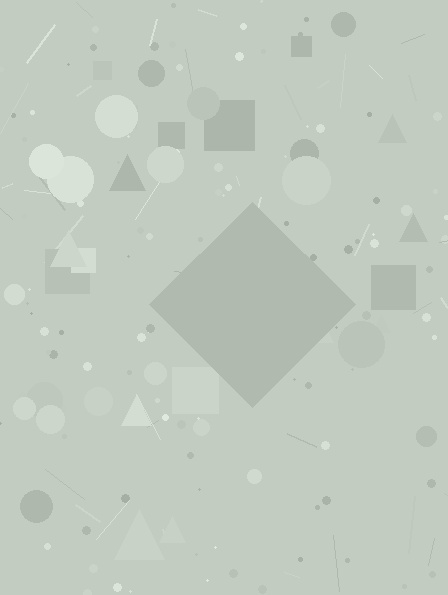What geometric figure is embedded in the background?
A diamond is embedded in the background.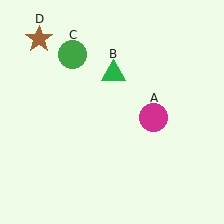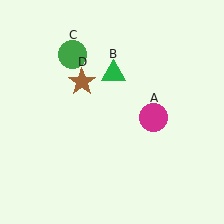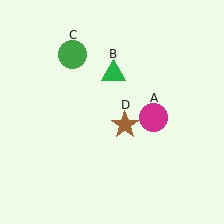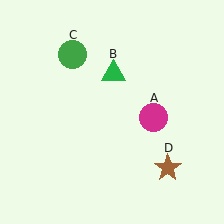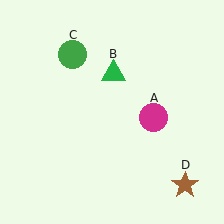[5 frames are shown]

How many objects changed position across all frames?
1 object changed position: brown star (object D).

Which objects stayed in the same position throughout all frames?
Magenta circle (object A) and green triangle (object B) and green circle (object C) remained stationary.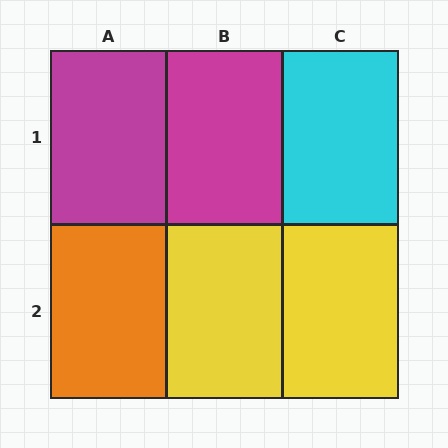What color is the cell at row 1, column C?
Cyan.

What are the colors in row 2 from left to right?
Orange, yellow, yellow.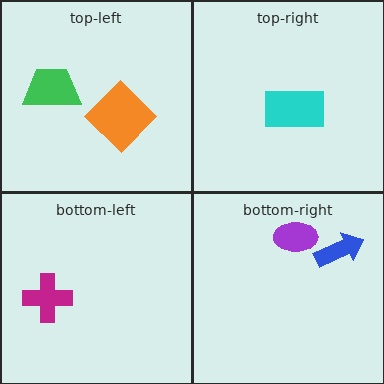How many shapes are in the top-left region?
2.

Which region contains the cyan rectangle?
The top-right region.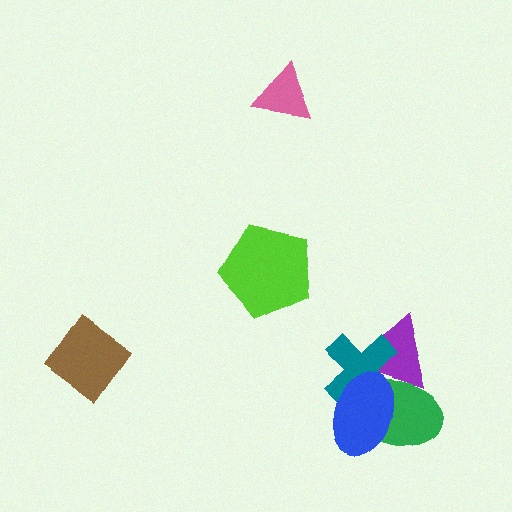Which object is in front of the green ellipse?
The blue ellipse is in front of the green ellipse.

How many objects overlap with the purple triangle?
3 objects overlap with the purple triangle.